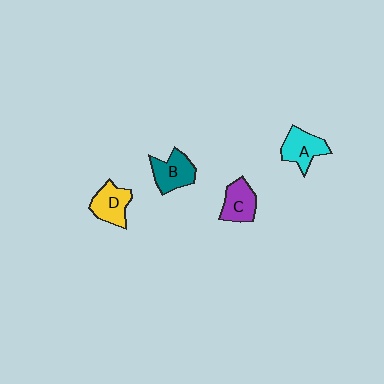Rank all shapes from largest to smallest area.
From largest to smallest: B (teal), A (cyan), D (yellow), C (purple).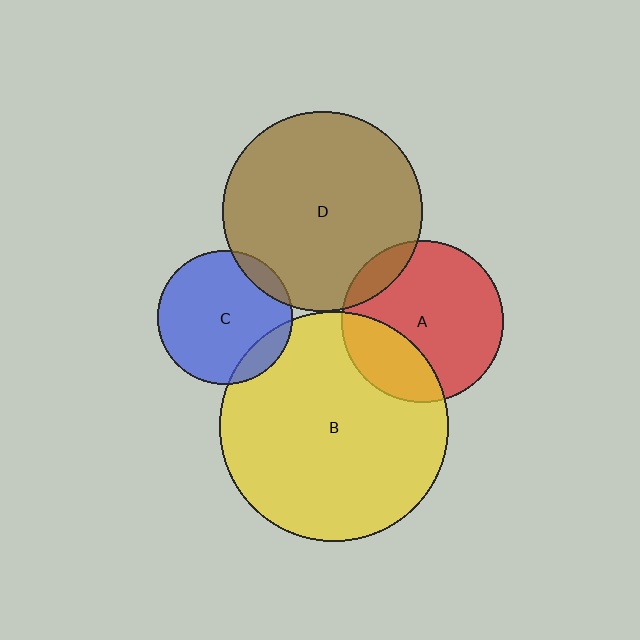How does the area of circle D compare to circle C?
Approximately 2.2 times.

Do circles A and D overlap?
Yes.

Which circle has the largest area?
Circle B (yellow).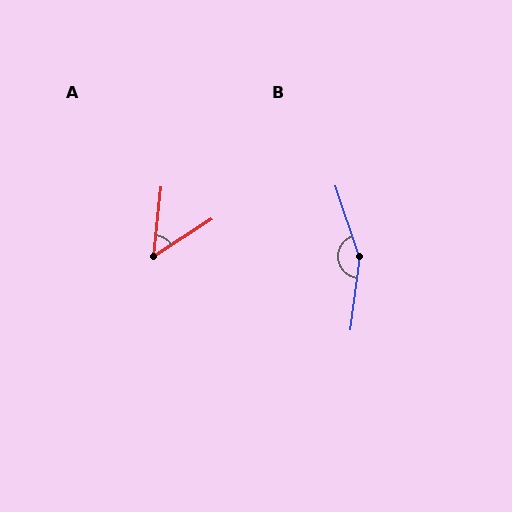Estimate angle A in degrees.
Approximately 51 degrees.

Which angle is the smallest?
A, at approximately 51 degrees.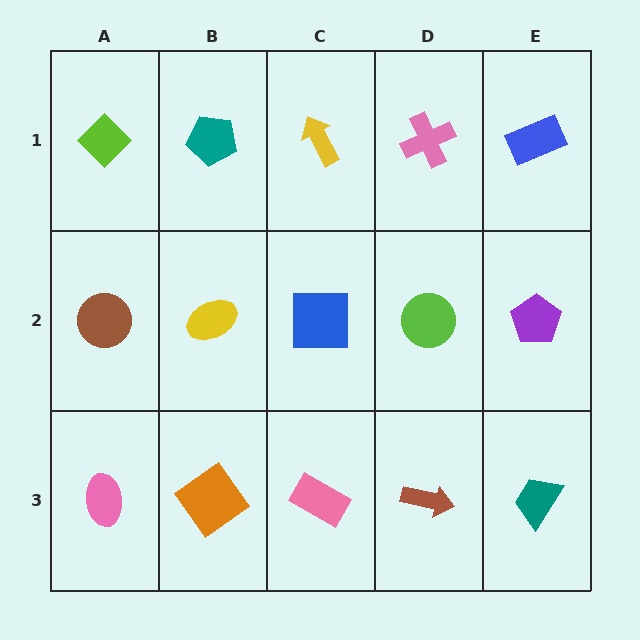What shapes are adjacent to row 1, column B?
A yellow ellipse (row 2, column B), a lime diamond (row 1, column A), a yellow arrow (row 1, column C).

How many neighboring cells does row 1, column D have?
3.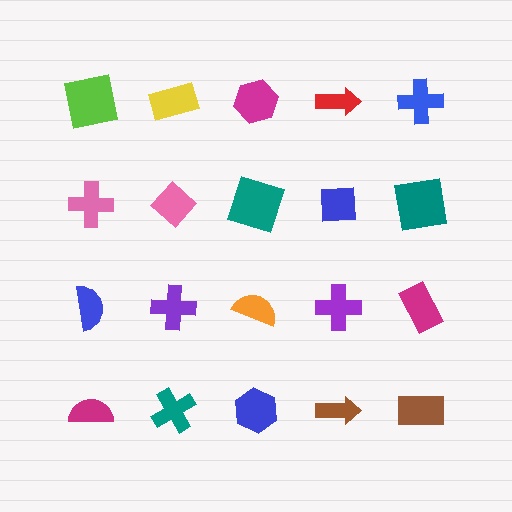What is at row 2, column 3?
A teal square.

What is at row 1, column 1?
A lime square.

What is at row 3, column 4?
A purple cross.